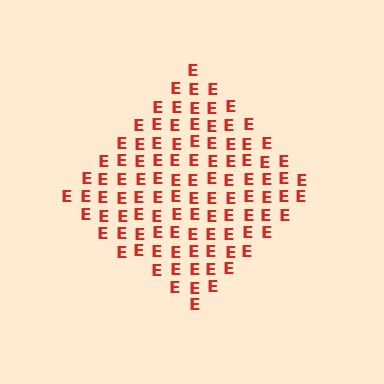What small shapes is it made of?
It is made of small letter E's.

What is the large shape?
The large shape is a diamond.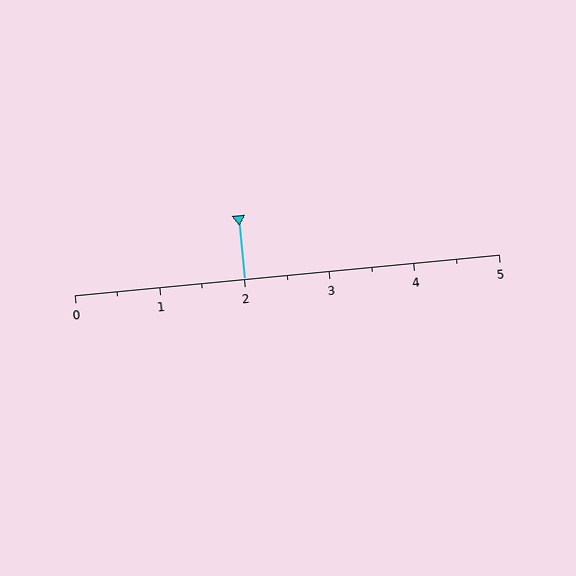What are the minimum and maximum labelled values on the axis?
The axis runs from 0 to 5.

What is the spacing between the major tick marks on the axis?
The major ticks are spaced 1 apart.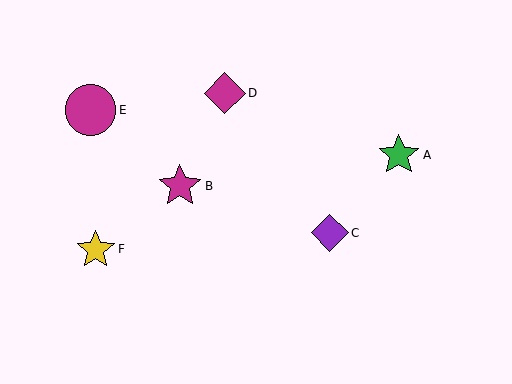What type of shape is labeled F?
Shape F is a yellow star.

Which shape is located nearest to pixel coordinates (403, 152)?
The green star (labeled A) at (399, 155) is nearest to that location.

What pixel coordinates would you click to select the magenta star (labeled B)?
Click at (180, 186) to select the magenta star B.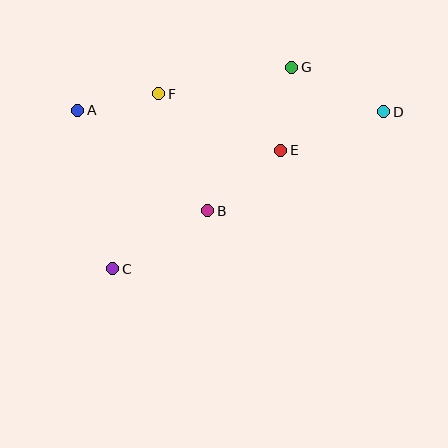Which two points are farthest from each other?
Points C and D are farthest from each other.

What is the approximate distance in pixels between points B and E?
The distance between B and E is approximately 95 pixels.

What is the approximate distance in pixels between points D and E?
The distance between D and E is approximately 110 pixels.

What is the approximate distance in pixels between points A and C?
The distance between A and C is approximately 162 pixels.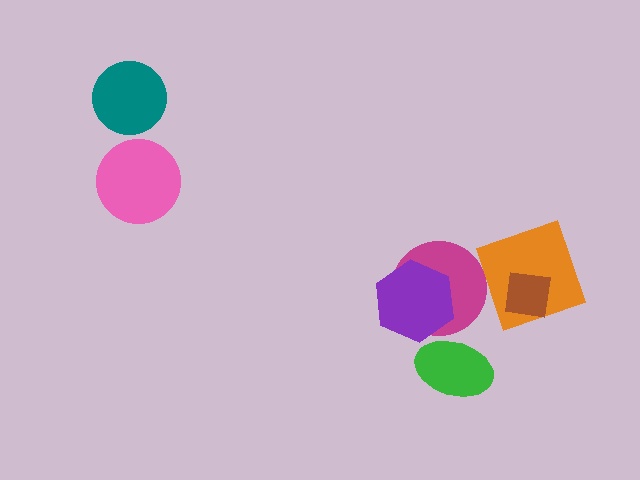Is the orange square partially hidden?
Yes, it is partially covered by another shape.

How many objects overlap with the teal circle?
0 objects overlap with the teal circle.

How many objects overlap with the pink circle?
0 objects overlap with the pink circle.